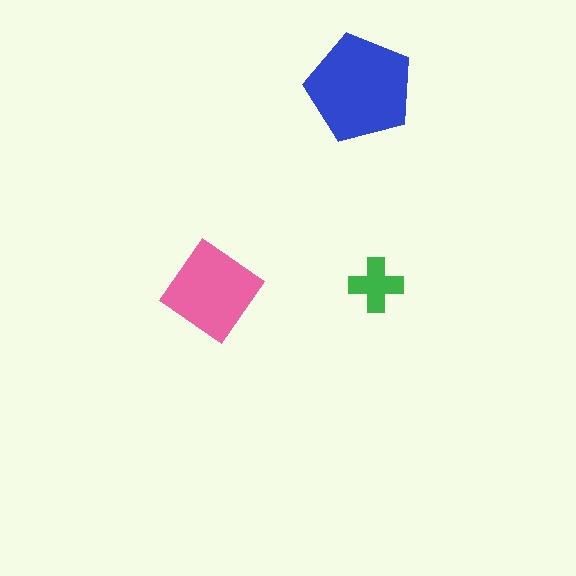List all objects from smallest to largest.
The green cross, the pink diamond, the blue pentagon.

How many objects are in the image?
There are 3 objects in the image.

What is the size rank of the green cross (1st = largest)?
3rd.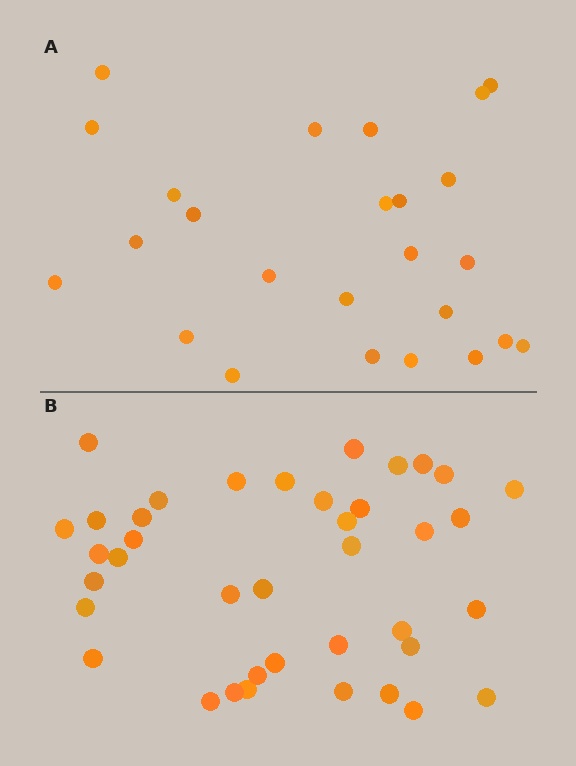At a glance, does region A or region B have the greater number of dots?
Region B (the bottom region) has more dots.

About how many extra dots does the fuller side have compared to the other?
Region B has approximately 15 more dots than region A.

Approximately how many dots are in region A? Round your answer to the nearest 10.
About 20 dots. (The exact count is 25, which rounds to 20.)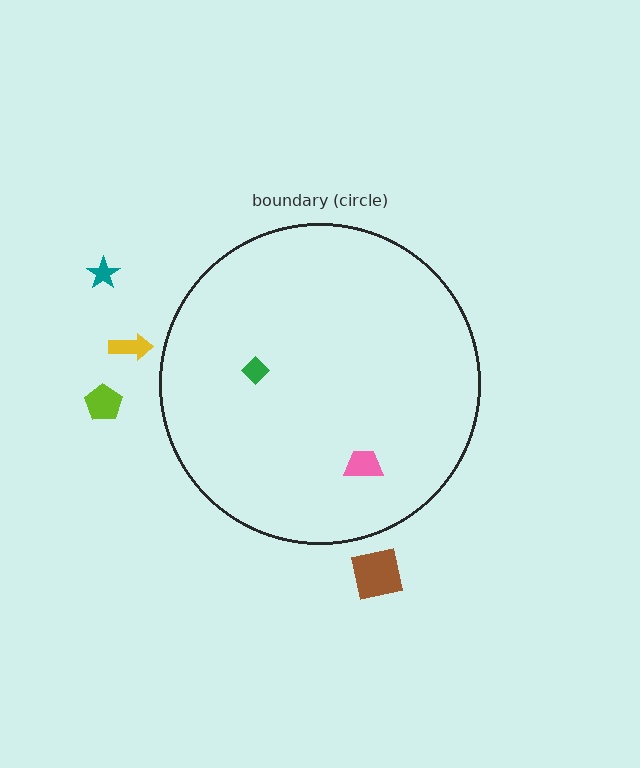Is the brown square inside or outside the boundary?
Outside.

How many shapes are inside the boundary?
2 inside, 4 outside.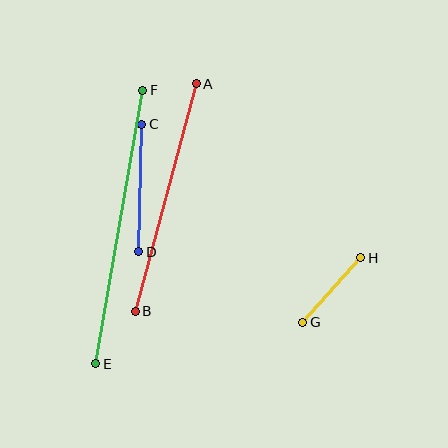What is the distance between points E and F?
The distance is approximately 278 pixels.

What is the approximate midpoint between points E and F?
The midpoint is at approximately (119, 227) pixels.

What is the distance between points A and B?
The distance is approximately 236 pixels.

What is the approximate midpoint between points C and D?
The midpoint is at approximately (140, 188) pixels.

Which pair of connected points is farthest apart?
Points E and F are farthest apart.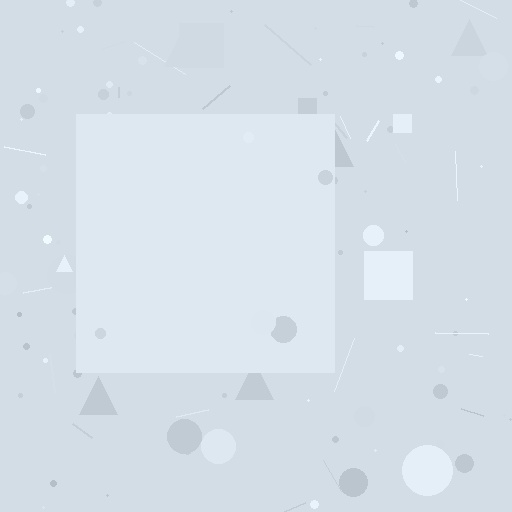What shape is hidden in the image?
A square is hidden in the image.